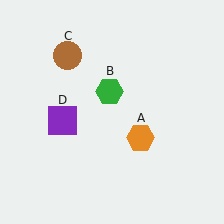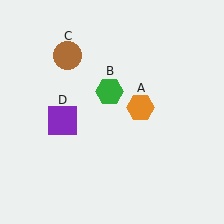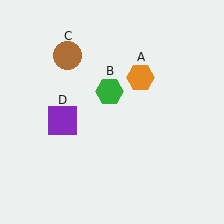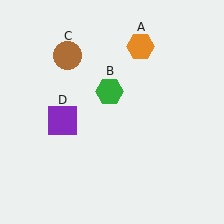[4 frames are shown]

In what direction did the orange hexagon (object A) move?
The orange hexagon (object A) moved up.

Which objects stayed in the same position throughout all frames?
Green hexagon (object B) and brown circle (object C) and purple square (object D) remained stationary.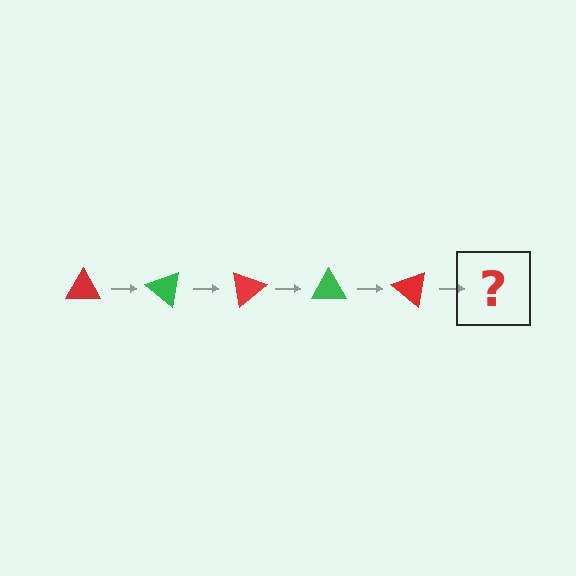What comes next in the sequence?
The next element should be a green triangle, rotated 200 degrees from the start.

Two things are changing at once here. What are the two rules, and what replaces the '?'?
The two rules are that it rotates 40 degrees each step and the color cycles through red and green. The '?' should be a green triangle, rotated 200 degrees from the start.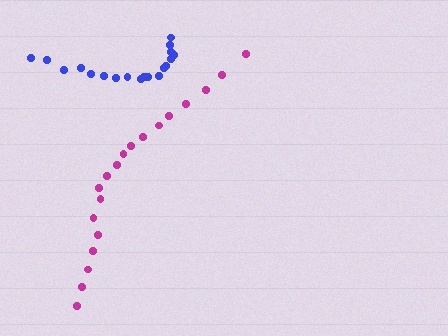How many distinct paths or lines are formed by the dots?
There are 2 distinct paths.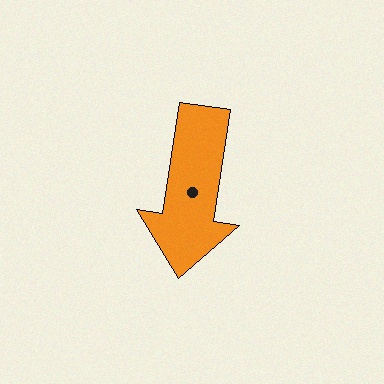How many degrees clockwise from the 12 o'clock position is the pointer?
Approximately 189 degrees.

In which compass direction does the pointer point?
South.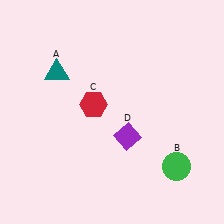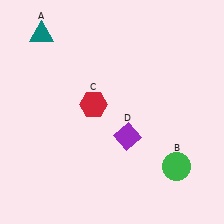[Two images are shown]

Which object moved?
The teal triangle (A) moved up.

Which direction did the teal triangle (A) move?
The teal triangle (A) moved up.